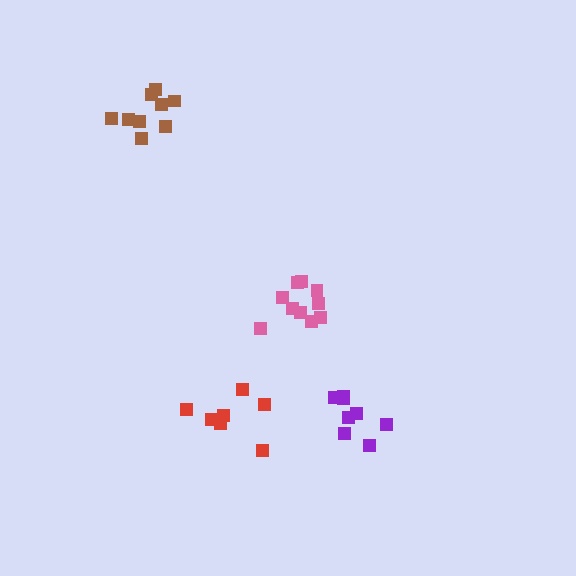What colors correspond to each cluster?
The clusters are colored: red, brown, pink, purple.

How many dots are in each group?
Group 1: 7 dots, Group 2: 9 dots, Group 3: 10 dots, Group 4: 8 dots (34 total).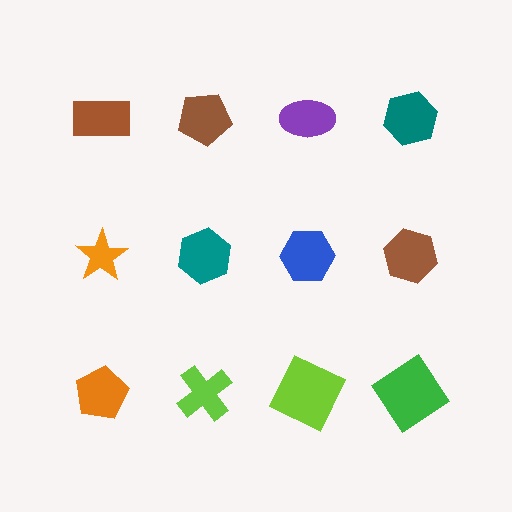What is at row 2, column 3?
A blue hexagon.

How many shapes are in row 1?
4 shapes.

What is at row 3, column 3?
A lime square.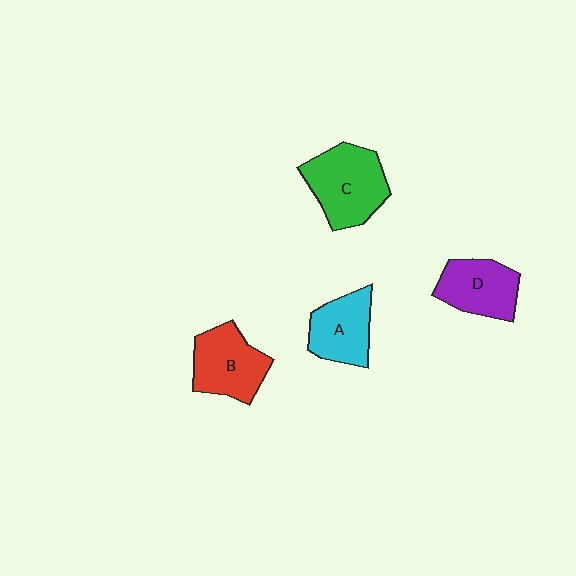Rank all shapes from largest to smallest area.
From largest to smallest: C (green), B (red), D (purple), A (cyan).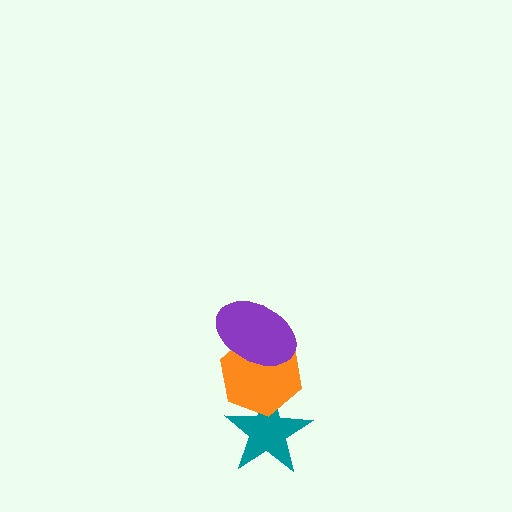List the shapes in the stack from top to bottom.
From top to bottom: the purple ellipse, the orange hexagon, the teal star.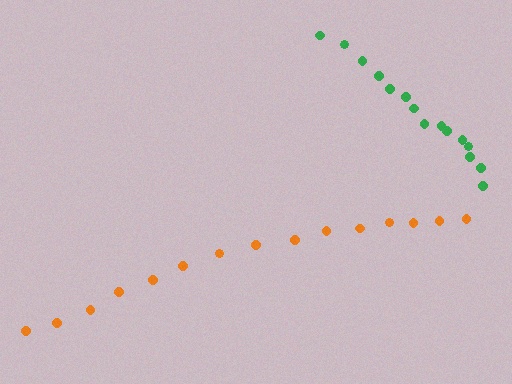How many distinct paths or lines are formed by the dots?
There are 2 distinct paths.